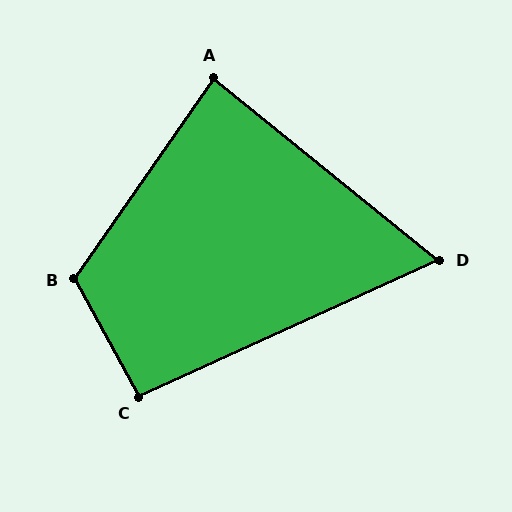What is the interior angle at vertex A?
Approximately 86 degrees (approximately right).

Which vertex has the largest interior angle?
B, at approximately 117 degrees.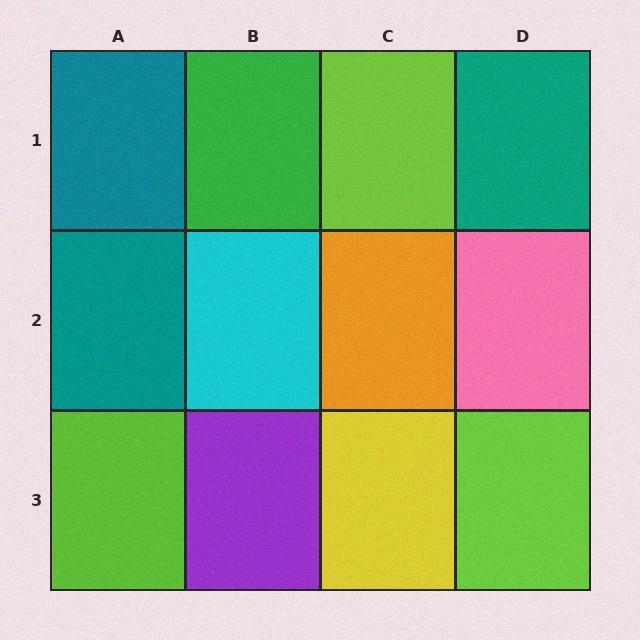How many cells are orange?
1 cell is orange.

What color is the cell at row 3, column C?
Yellow.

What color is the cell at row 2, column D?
Pink.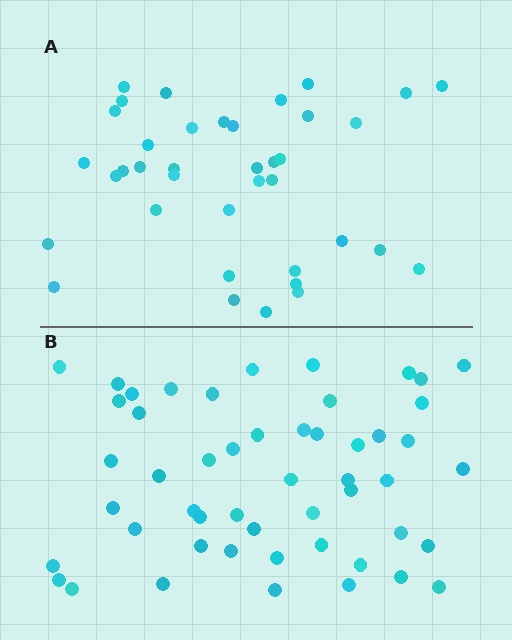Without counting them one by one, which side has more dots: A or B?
Region B (the bottom region) has more dots.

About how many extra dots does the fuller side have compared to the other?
Region B has approximately 15 more dots than region A.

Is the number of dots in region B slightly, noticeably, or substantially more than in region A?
Region B has noticeably more, but not dramatically so. The ratio is roughly 1.3 to 1.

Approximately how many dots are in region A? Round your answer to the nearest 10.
About 40 dots. (The exact count is 38, which rounds to 40.)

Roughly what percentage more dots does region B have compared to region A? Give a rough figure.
About 35% more.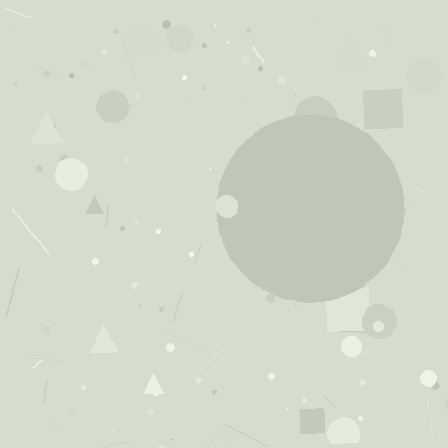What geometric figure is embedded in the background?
A circle is embedded in the background.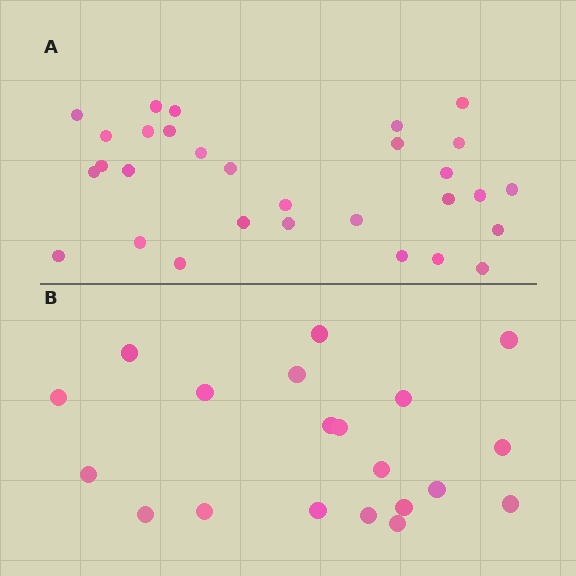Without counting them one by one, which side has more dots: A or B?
Region A (the top region) has more dots.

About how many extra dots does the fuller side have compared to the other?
Region A has roughly 10 or so more dots than region B.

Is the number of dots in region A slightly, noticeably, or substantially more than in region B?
Region A has substantially more. The ratio is roughly 1.5 to 1.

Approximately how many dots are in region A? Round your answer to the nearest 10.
About 30 dots.